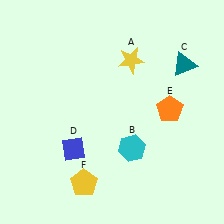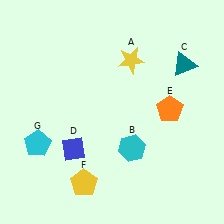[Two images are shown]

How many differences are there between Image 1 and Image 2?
There is 1 difference between the two images.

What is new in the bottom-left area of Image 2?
A cyan pentagon (G) was added in the bottom-left area of Image 2.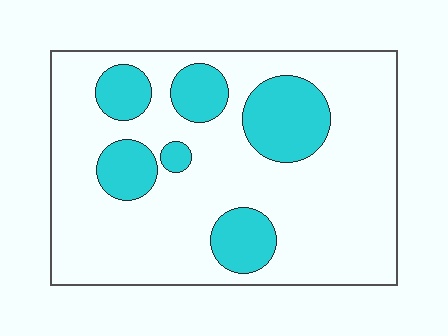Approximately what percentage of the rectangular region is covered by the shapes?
Approximately 25%.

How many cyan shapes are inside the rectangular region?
6.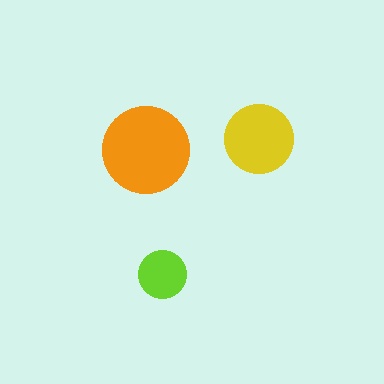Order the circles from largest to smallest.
the orange one, the yellow one, the lime one.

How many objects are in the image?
There are 3 objects in the image.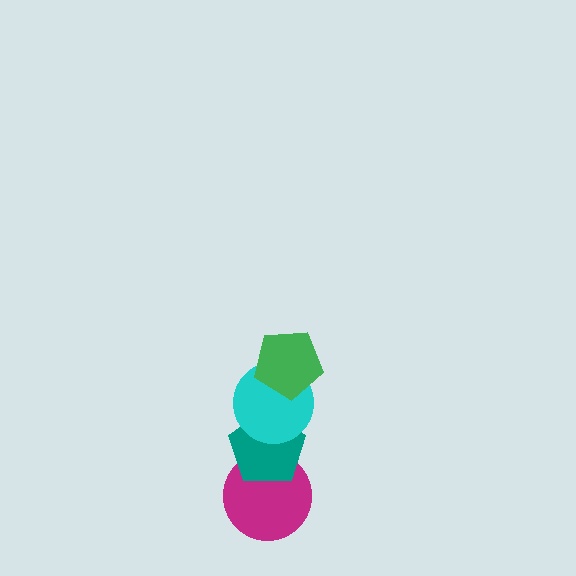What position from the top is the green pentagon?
The green pentagon is 1st from the top.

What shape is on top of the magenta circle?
The teal pentagon is on top of the magenta circle.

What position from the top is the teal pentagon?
The teal pentagon is 3rd from the top.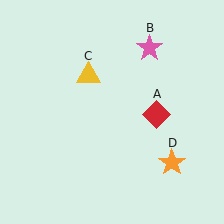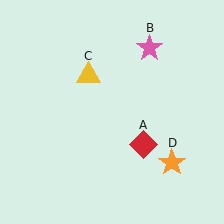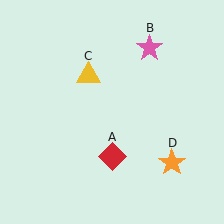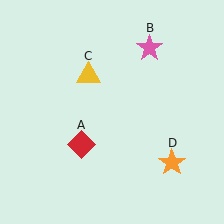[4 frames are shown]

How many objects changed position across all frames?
1 object changed position: red diamond (object A).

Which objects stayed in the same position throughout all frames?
Pink star (object B) and yellow triangle (object C) and orange star (object D) remained stationary.